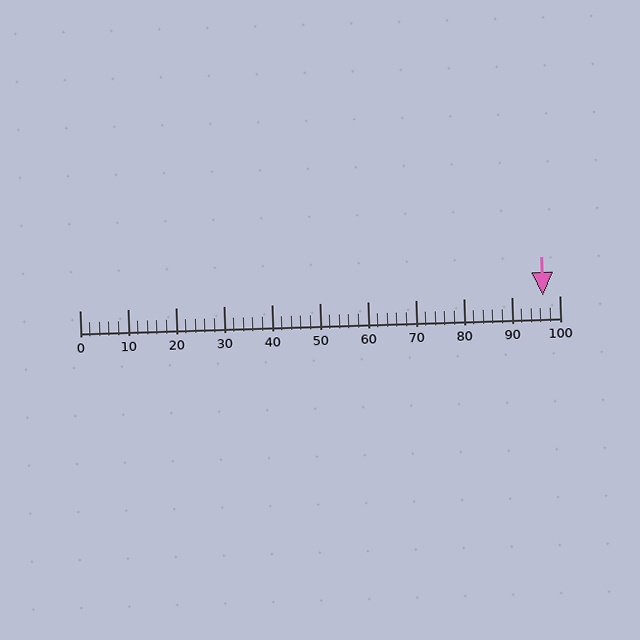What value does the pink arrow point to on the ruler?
The pink arrow points to approximately 96.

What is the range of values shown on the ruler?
The ruler shows values from 0 to 100.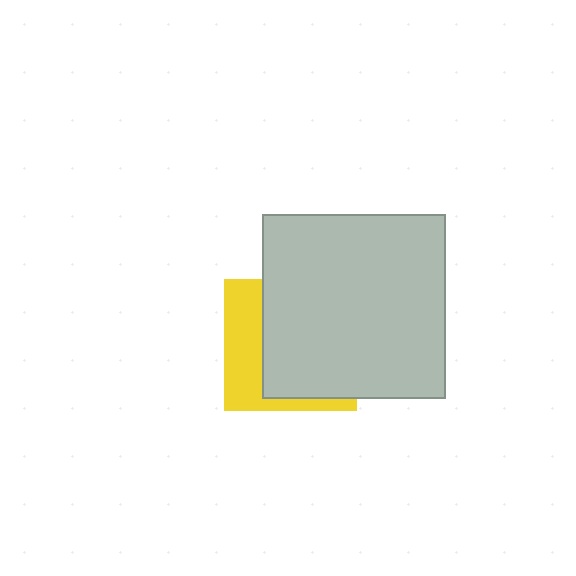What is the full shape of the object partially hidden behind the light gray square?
The partially hidden object is a yellow square.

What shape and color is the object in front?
The object in front is a light gray square.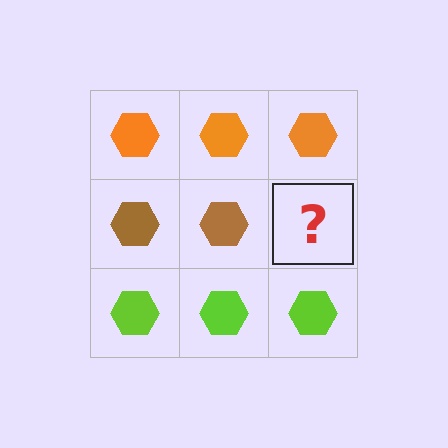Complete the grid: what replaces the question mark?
The question mark should be replaced with a brown hexagon.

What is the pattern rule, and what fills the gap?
The rule is that each row has a consistent color. The gap should be filled with a brown hexagon.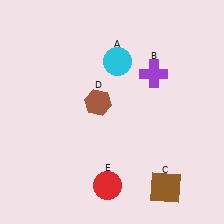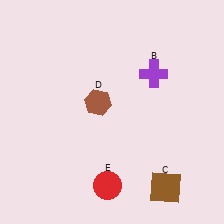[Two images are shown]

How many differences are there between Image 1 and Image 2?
There is 1 difference between the two images.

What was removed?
The cyan circle (A) was removed in Image 2.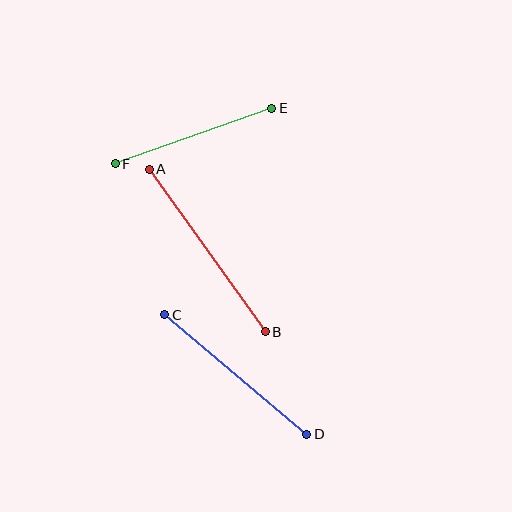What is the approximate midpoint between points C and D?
The midpoint is at approximately (236, 375) pixels.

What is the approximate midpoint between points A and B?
The midpoint is at approximately (207, 250) pixels.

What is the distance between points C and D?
The distance is approximately 186 pixels.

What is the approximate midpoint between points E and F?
The midpoint is at approximately (193, 136) pixels.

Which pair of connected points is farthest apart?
Points A and B are farthest apart.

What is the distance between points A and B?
The distance is approximately 199 pixels.